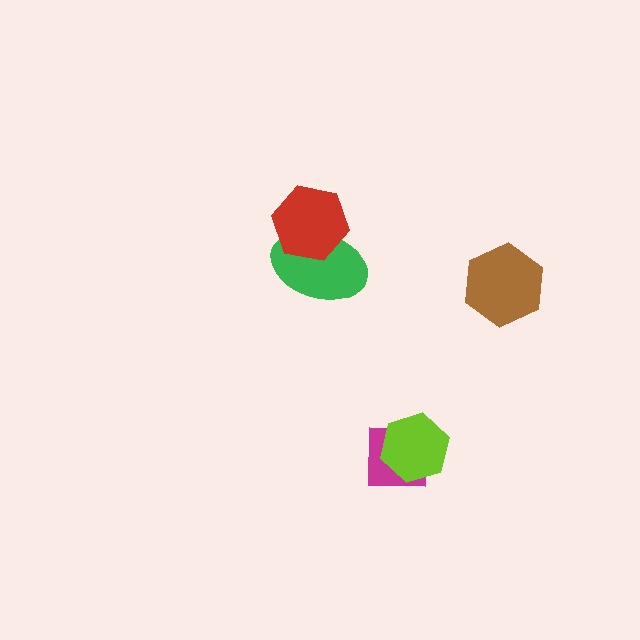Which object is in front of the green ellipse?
The red hexagon is in front of the green ellipse.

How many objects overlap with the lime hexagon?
1 object overlaps with the lime hexagon.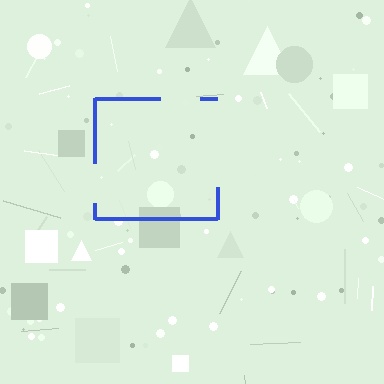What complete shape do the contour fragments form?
The contour fragments form a square.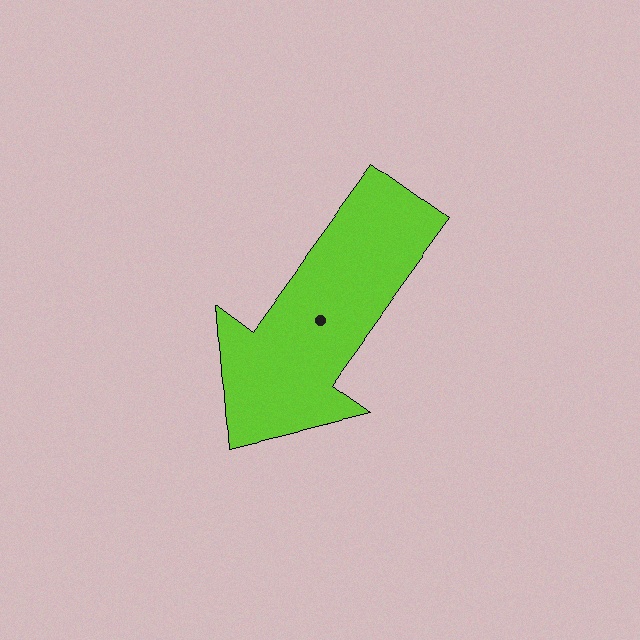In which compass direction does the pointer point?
Southwest.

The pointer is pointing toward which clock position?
Roughly 7 o'clock.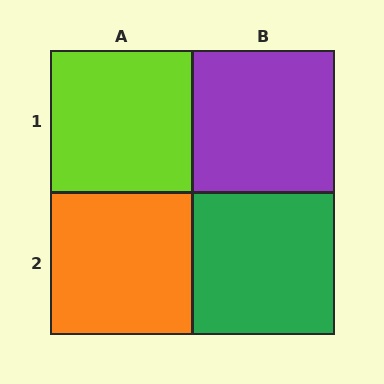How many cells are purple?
1 cell is purple.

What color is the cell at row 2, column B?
Green.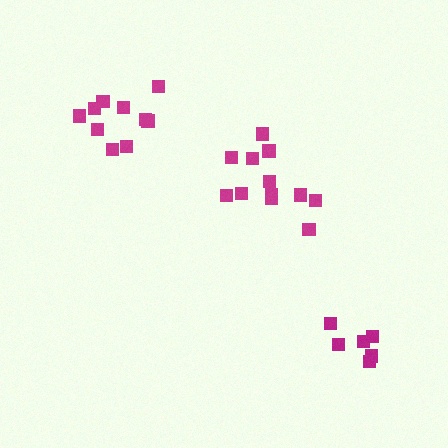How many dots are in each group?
Group 1: 6 dots, Group 2: 12 dots, Group 3: 10 dots (28 total).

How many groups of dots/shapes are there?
There are 3 groups.